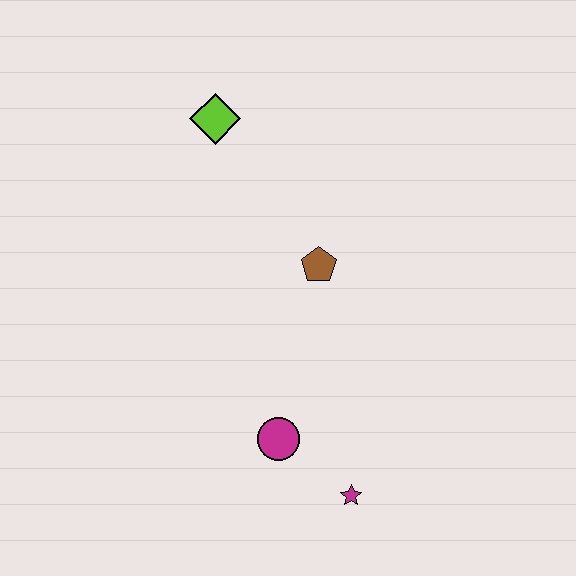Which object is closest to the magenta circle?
The magenta star is closest to the magenta circle.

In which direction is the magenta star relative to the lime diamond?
The magenta star is below the lime diamond.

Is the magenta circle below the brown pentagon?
Yes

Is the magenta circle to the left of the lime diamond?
No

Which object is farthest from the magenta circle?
The lime diamond is farthest from the magenta circle.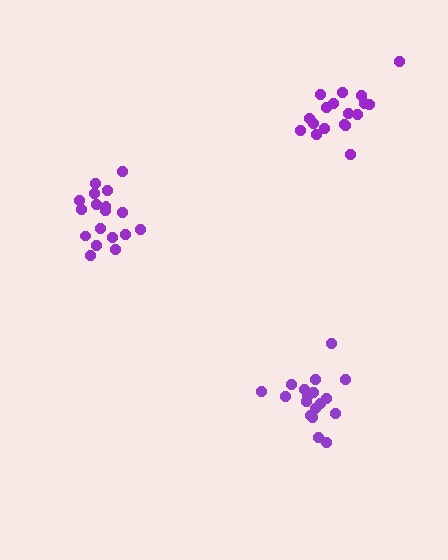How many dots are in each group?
Group 1: 18 dots, Group 2: 18 dots, Group 3: 18 dots (54 total).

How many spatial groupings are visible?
There are 3 spatial groupings.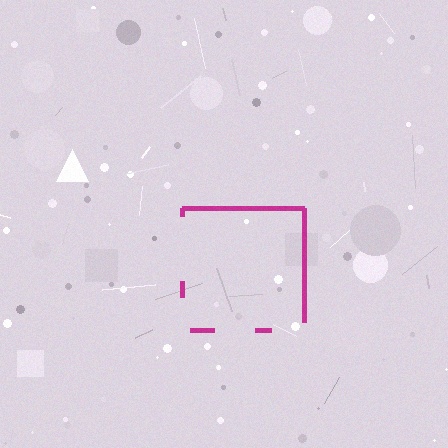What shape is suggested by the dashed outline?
The dashed outline suggests a square.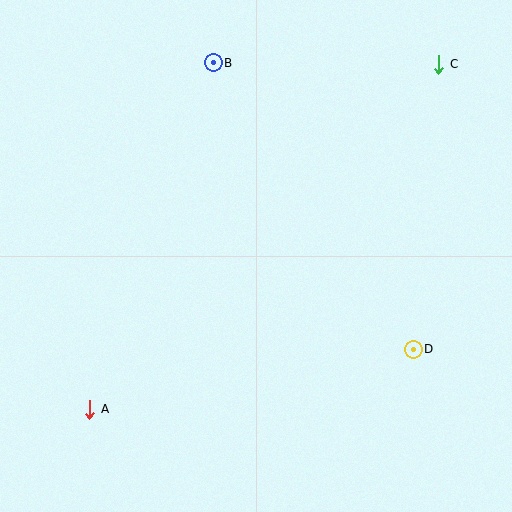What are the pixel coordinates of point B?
Point B is at (213, 63).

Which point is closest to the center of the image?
Point D at (413, 349) is closest to the center.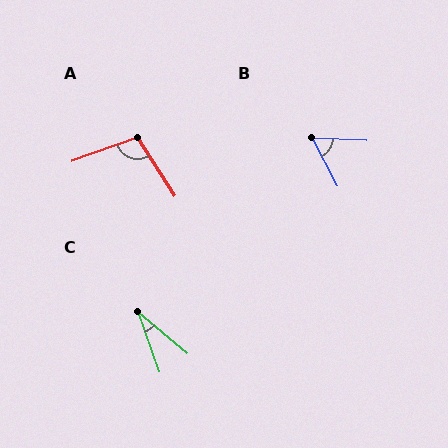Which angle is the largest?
A, at approximately 103 degrees.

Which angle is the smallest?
C, at approximately 31 degrees.